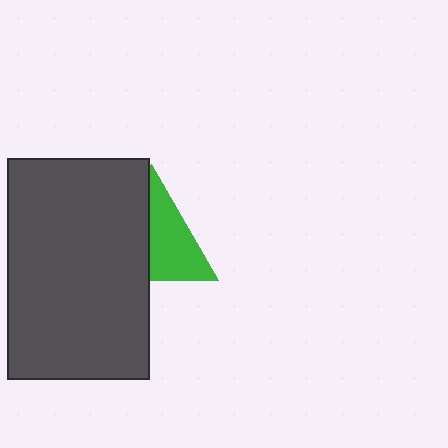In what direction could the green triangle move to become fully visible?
The green triangle could move right. That would shift it out from behind the dark gray rectangle entirely.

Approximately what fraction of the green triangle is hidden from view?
Roughly 47% of the green triangle is hidden behind the dark gray rectangle.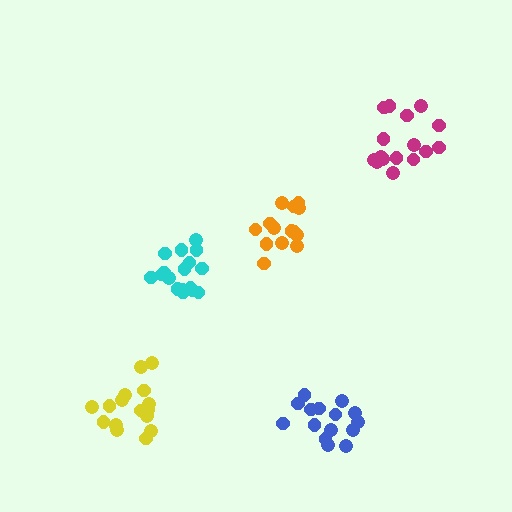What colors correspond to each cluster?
The clusters are colored: orange, yellow, blue, cyan, magenta.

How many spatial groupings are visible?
There are 5 spatial groupings.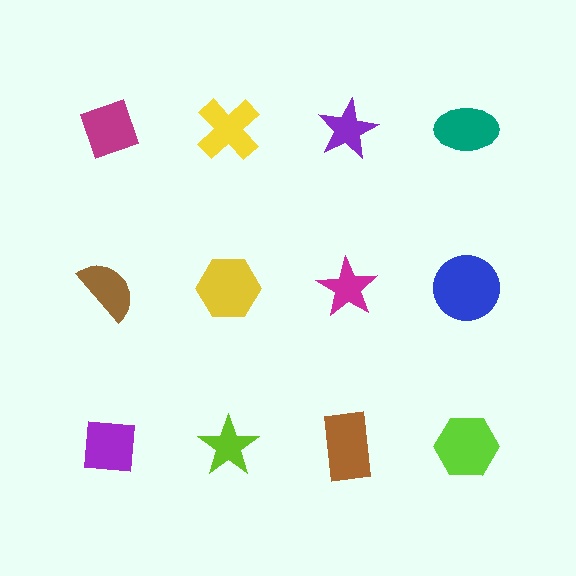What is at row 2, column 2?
A yellow hexagon.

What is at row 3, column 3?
A brown rectangle.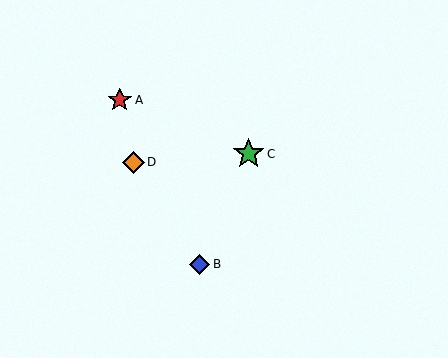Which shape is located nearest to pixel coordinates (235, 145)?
The green star (labeled C) at (249, 154) is nearest to that location.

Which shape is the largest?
The green star (labeled C) is the largest.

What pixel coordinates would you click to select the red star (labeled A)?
Click at (120, 100) to select the red star A.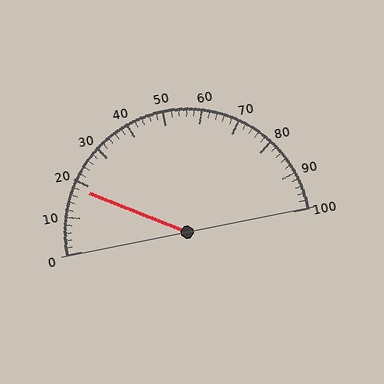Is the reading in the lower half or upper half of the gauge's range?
The reading is in the lower half of the range (0 to 100).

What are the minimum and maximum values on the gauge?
The gauge ranges from 0 to 100.